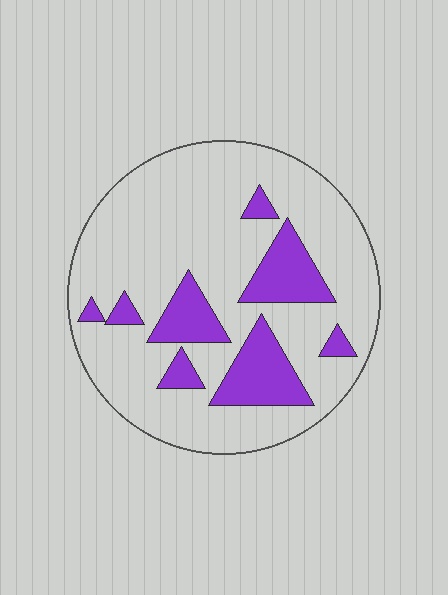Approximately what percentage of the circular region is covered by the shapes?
Approximately 20%.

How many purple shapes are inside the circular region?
8.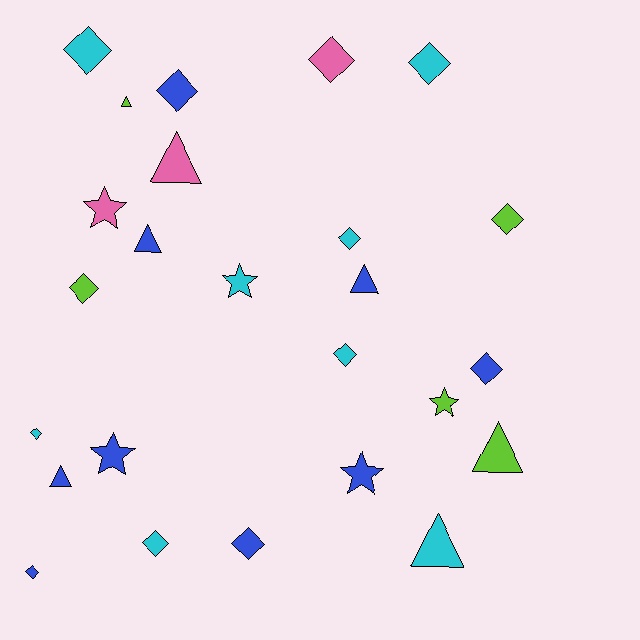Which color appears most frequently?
Blue, with 9 objects.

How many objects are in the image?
There are 25 objects.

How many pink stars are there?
There is 1 pink star.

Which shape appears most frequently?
Diamond, with 13 objects.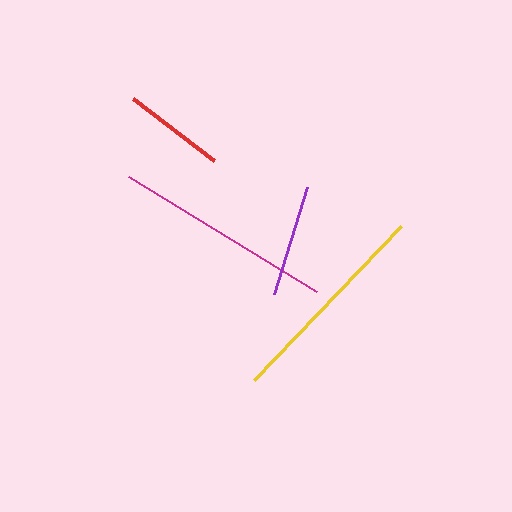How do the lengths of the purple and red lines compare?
The purple and red lines are approximately the same length.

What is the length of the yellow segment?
The yellow segment is approximately 213 pixels long.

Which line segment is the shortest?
The red line is the shortest at approximately 102 pixels.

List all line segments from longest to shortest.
From longest to shortest: magenta, yellow, purple, red.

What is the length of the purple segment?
The purple segment is approximately 111 pixels long.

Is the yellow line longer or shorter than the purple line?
The yellow line is longer than the purple line.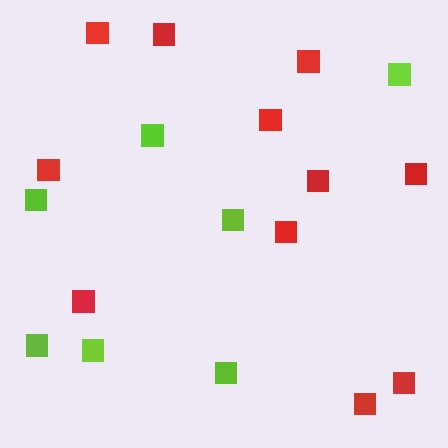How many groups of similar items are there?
There are 2 groups: one group of red squares (11) and one group of lime squares (7).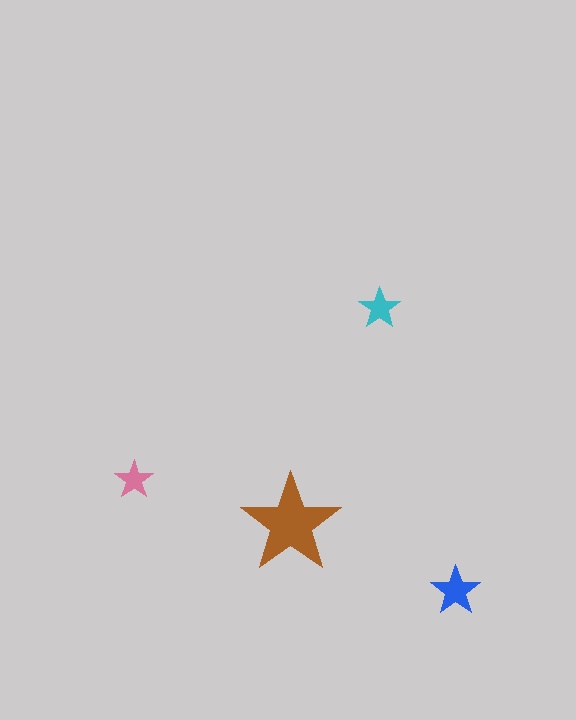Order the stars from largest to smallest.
the brown one, the blue one, the cyan one, the pink one.